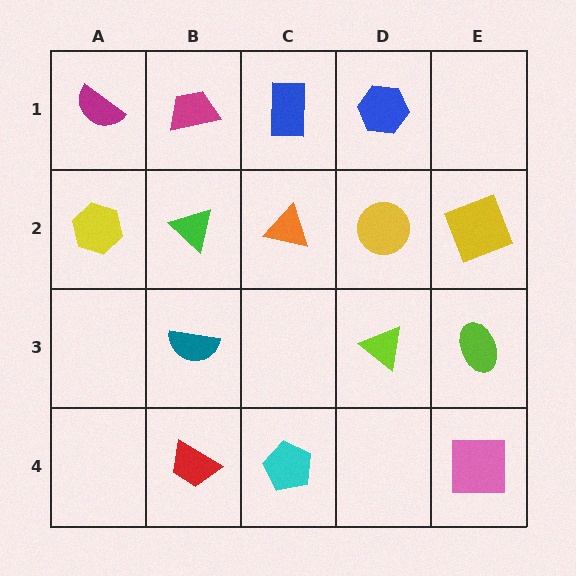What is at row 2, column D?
A yellow circle.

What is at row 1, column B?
A magenta trapezoid.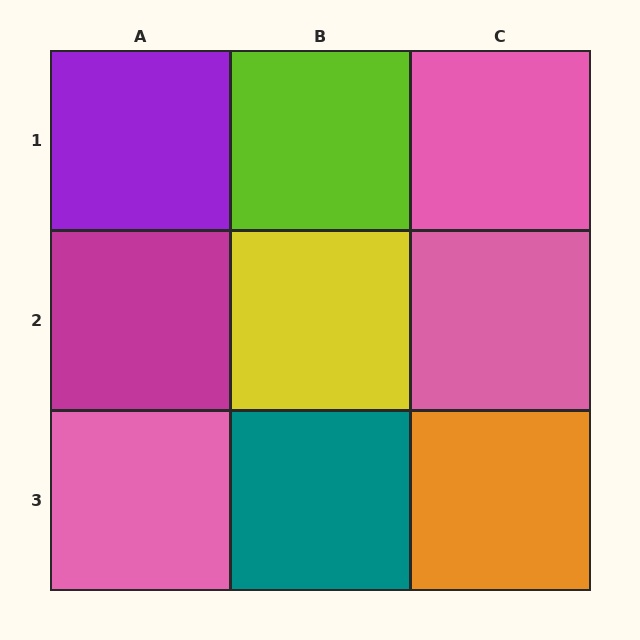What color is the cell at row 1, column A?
Purple.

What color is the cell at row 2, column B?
Yellow.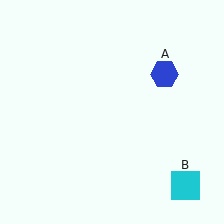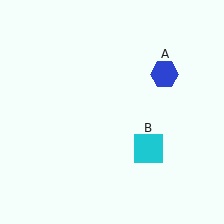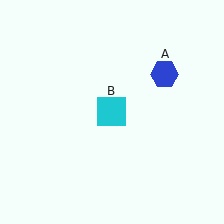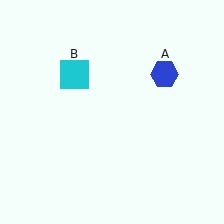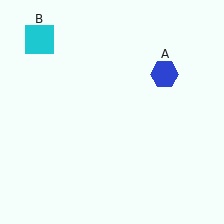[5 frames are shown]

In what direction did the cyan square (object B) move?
The cyan square (object B) moved up and to the left.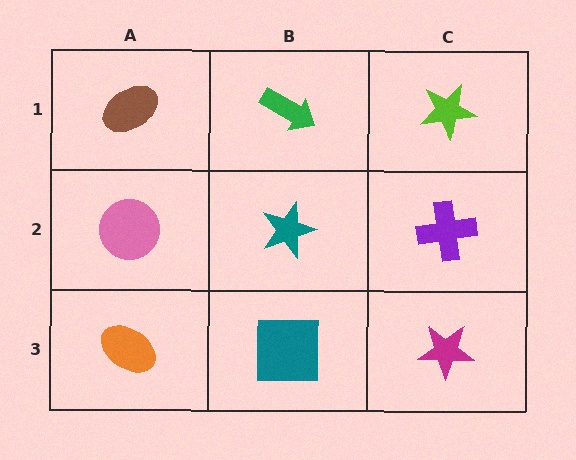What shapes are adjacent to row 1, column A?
A pink circle (row 2, column A), a green arrow (row 1, column B).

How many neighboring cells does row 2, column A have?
3.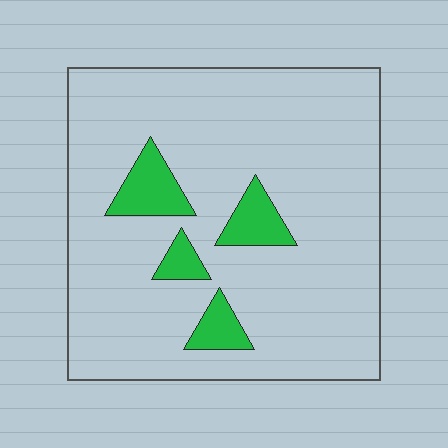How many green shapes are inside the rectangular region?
4.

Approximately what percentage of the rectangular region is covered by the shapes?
Approximately 10%.